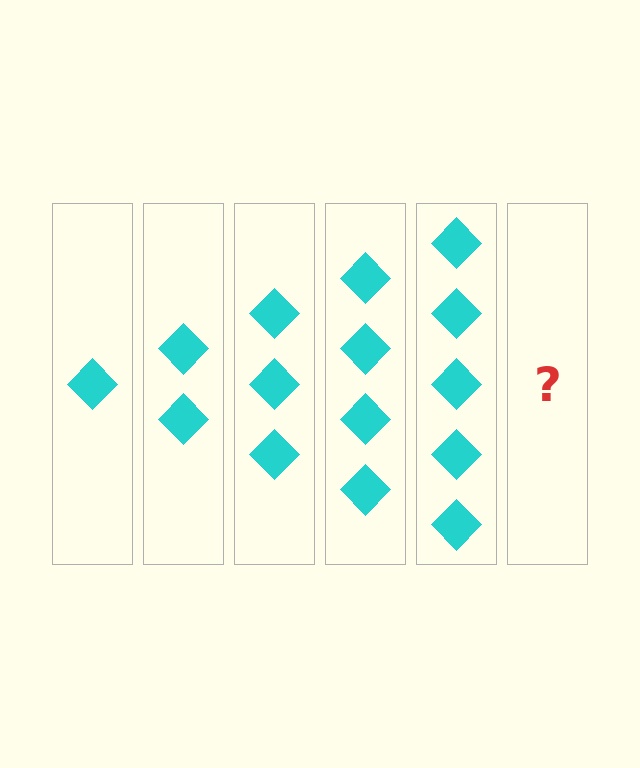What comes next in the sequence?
The next element should be 6 diamonds.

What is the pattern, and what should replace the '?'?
The pattern is that each step adds one more diamond. The '?' should be 6 diamonds.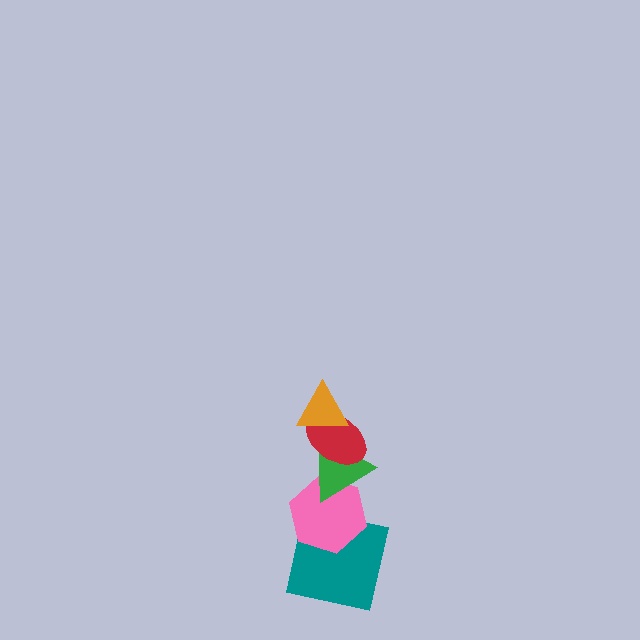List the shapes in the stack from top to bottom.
From top to bottom: the orange triangle, the red ellipse, the green triangle, the pink hexagon, the teal square.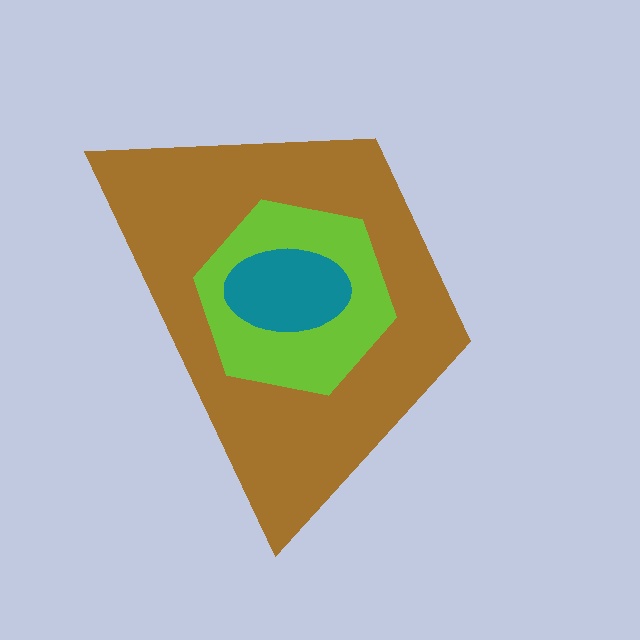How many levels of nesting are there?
3.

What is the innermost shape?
The teal ellipse.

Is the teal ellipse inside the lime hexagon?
Yes.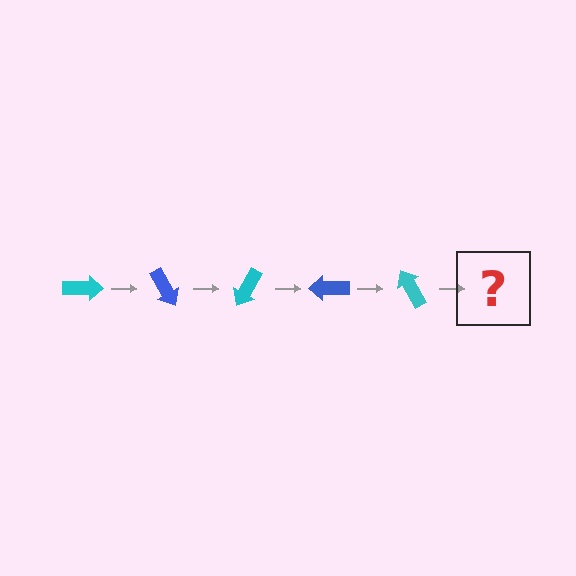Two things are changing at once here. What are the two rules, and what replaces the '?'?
The two rules are that it rotates 60 degrees each step and the color cycles through cyan and blue. The '?' should be a blue arrow, rotated 300 degrees from the start.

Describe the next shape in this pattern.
It should be a blue arrow, rotated 300 degrees from the start.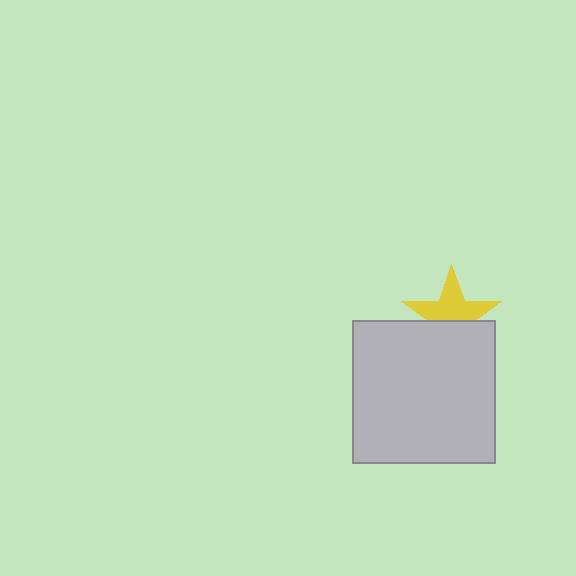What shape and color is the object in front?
The object in front is a light gray square.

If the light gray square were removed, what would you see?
You would see the complete yellow star.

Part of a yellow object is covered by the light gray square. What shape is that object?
It is a star.